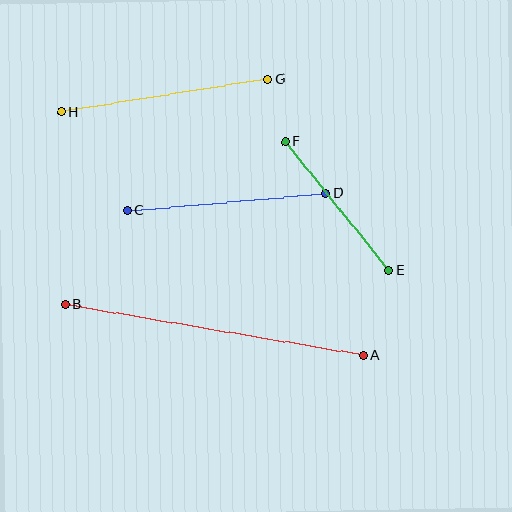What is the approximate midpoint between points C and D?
The midpoint is at approximately (227, 202) pixels.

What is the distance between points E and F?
The distance is approximately 165 pixels.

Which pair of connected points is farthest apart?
Points A and B are farthest apart.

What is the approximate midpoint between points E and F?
The midpoint is at approximately (337, 206) pixels.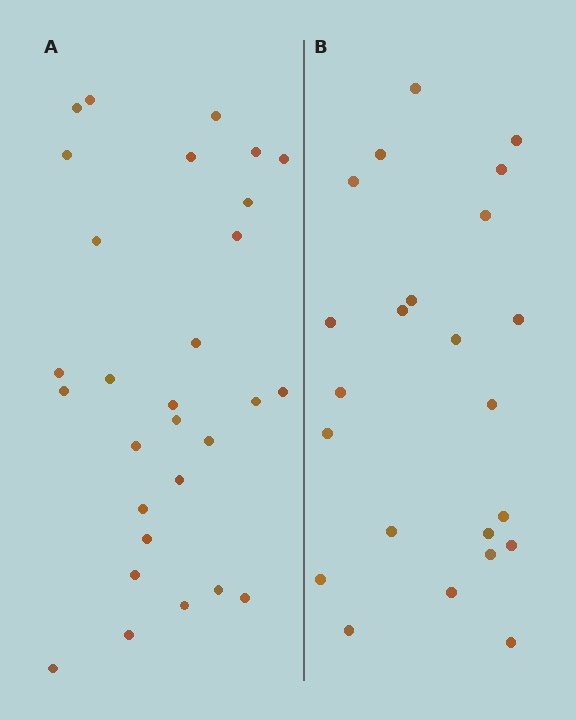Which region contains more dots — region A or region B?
Region A (the left region) has more dots.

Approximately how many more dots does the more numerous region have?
Region A has about 6 more dots than region B.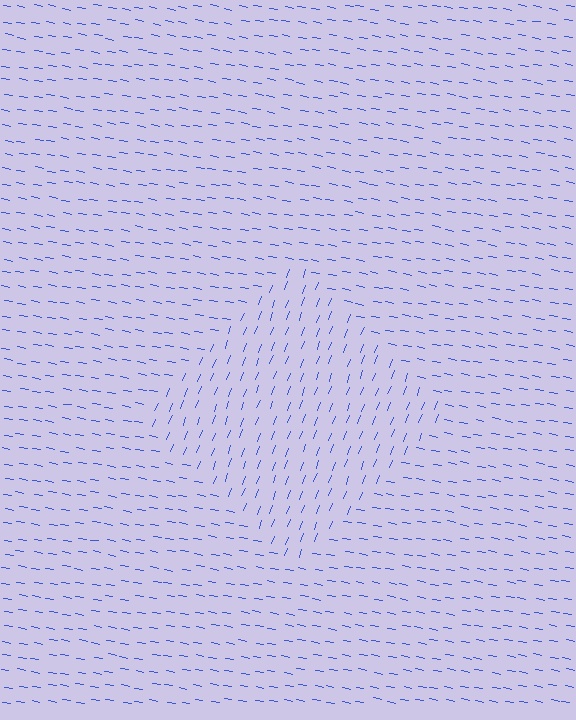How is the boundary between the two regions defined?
The boundary is defined purely by a change in line orientation (approximately 79 degrees difference). All lines are the same color and thickness.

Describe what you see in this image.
The image is filled with small blue line segments. A diamond region in the image has lines oriented differently from the surrounding lines, creating a visible texture boundary.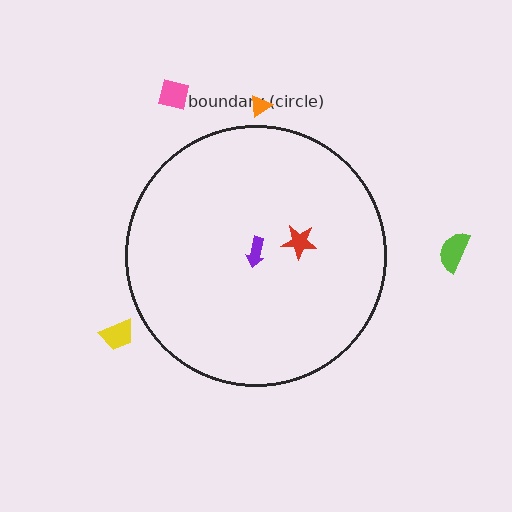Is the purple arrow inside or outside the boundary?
Inside.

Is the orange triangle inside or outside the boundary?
Outside.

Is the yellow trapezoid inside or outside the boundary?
Outside.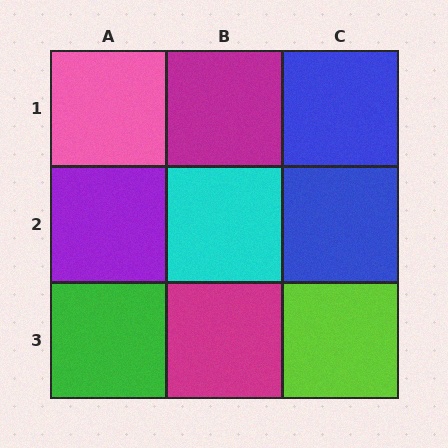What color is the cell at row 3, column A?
Green.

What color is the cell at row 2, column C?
Blue.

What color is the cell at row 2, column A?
Purple.